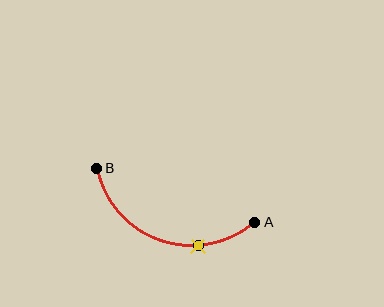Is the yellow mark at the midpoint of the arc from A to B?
No. The yellow mark lies on the arc but is closer to endpoint A. The arc midpoint would be at the point on the curve equidistant along the arc from both A and B.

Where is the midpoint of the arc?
The arc midpoint is the point on the curve farthest from the straight line joining A and B. It sits below that line.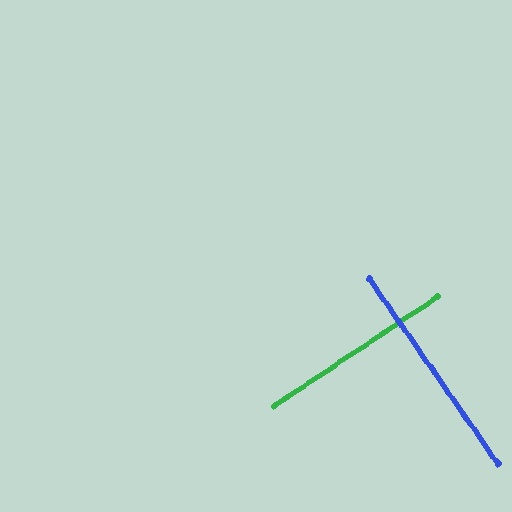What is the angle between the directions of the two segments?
Approximately 89 degrees.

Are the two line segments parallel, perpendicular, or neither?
Perpendicular — they meet at approximately 89°.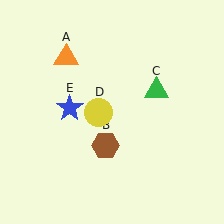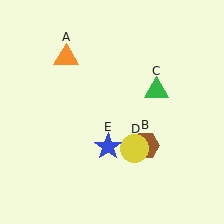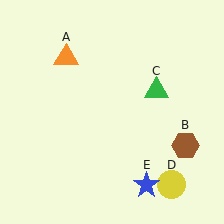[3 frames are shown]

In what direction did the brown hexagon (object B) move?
The brown hexagon (object B) moved right.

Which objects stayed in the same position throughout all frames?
Orange triangle (object A) and green triangle (object C) remained stationary.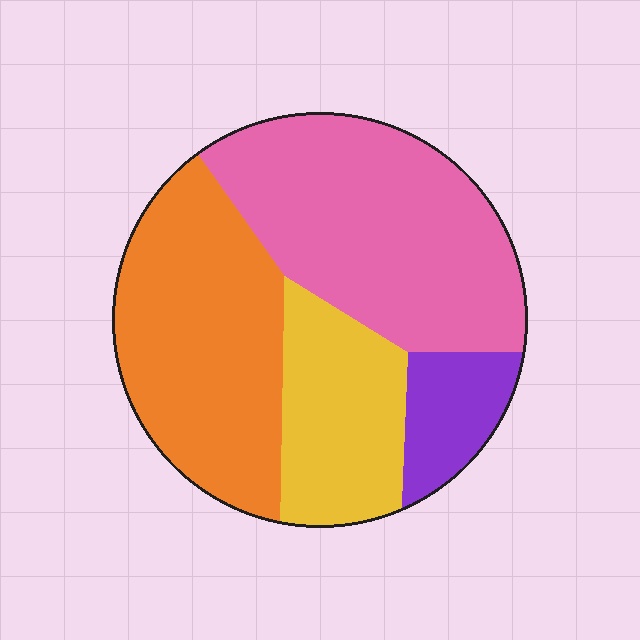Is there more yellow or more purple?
Yellow.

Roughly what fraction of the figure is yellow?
Yellow takes up between a sixth and a third of the figure.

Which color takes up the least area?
Purple, at roughly 10%.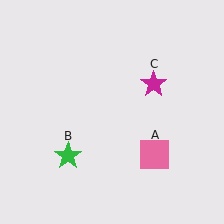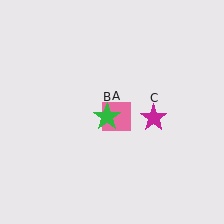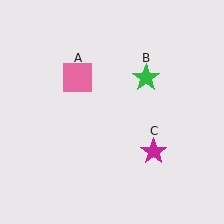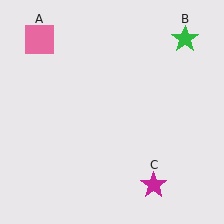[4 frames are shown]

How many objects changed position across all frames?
3 objects changed position: pink square (object A), green star (object B), magenta star (object C).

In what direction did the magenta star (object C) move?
The magenta star (object C) moved down.